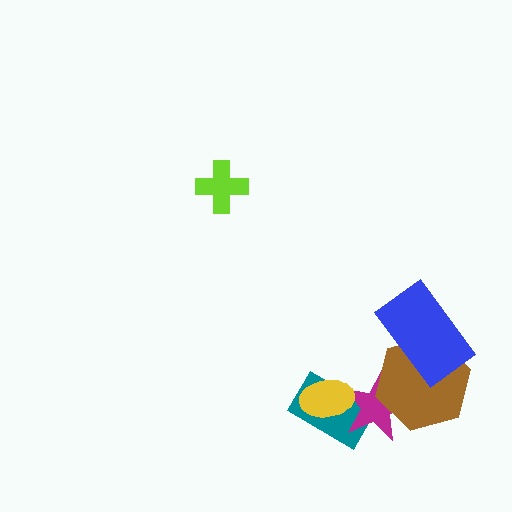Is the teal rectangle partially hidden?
Yes, it is partially covered by another shape.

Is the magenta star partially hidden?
Yes, it is partially covered by another shape.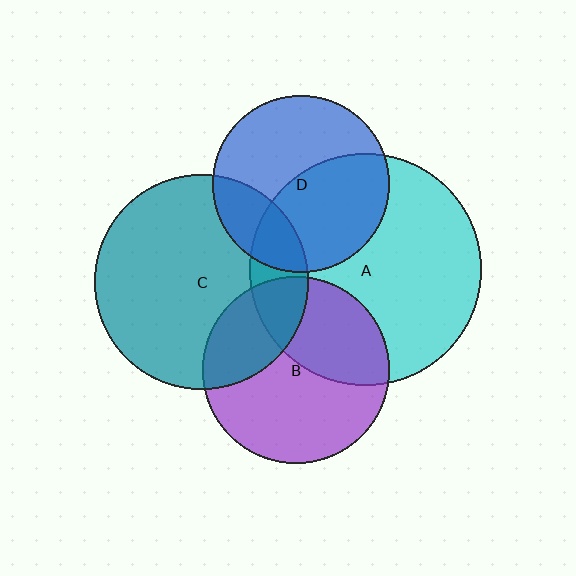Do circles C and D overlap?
Yes.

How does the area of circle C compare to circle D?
Approximately 1.5 times.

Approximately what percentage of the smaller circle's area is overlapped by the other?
Approximately 20%.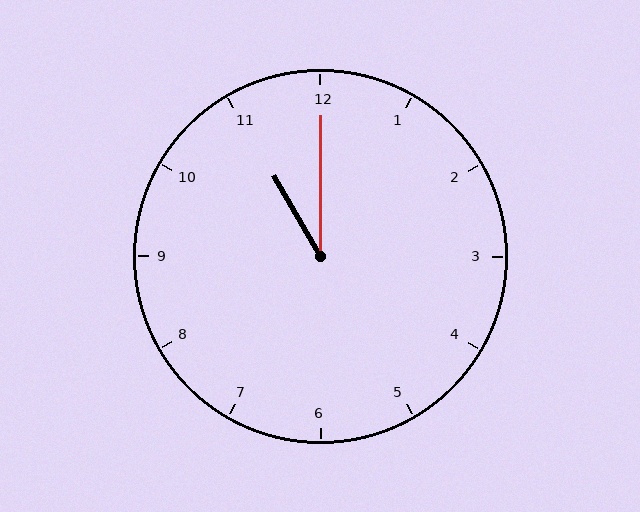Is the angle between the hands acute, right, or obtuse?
It is acute.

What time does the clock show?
11:00.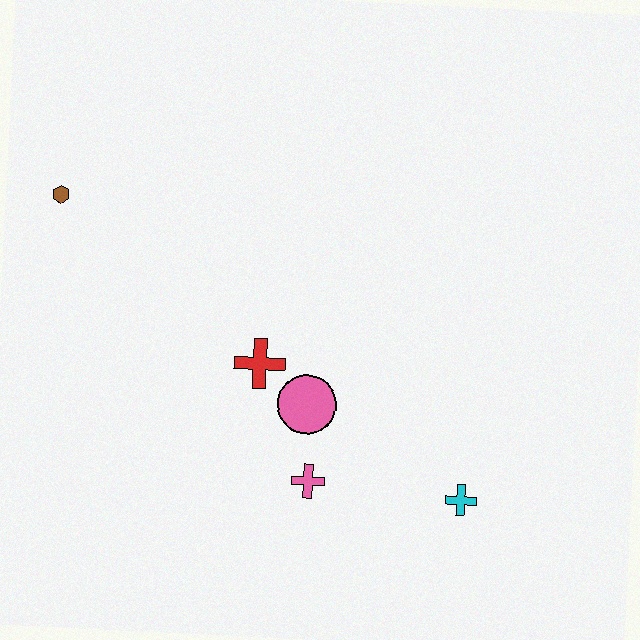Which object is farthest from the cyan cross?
The brown hexagon is farthest from the cyan cross.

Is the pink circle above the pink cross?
Yes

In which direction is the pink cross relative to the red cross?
The pink cross is below the red cross.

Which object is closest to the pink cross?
The pink circle is closest to the pink cross.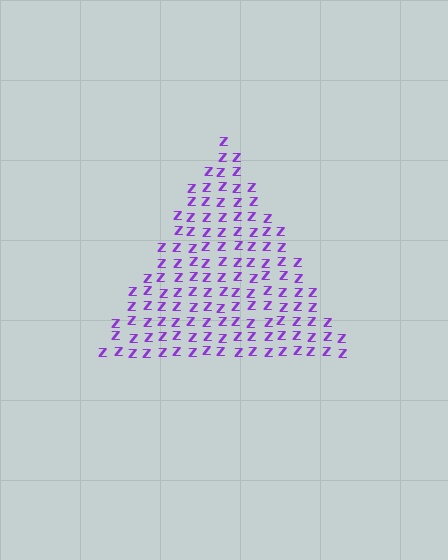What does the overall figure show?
The overall figure shows a triangle.